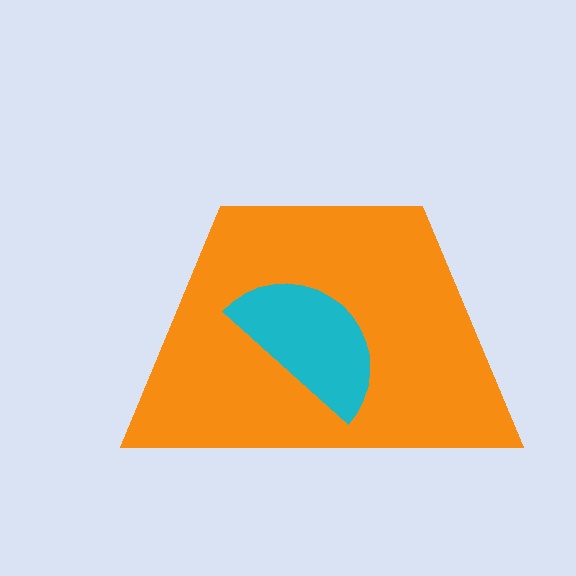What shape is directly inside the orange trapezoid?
The cyan semicircle.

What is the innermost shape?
The cyan semicircle.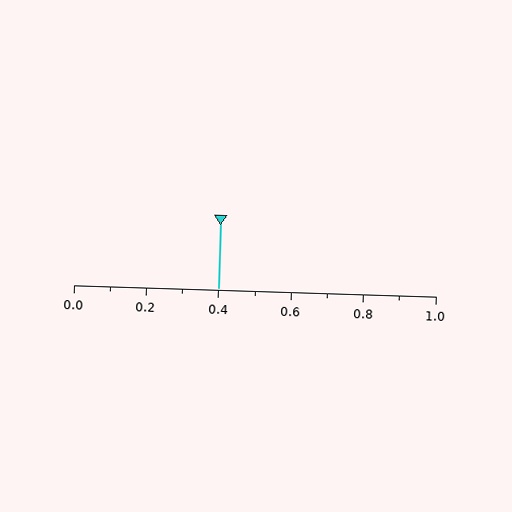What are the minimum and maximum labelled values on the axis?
The axis runs from 0.0 to 1.0.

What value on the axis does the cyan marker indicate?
The marker indicates approximately 0.4.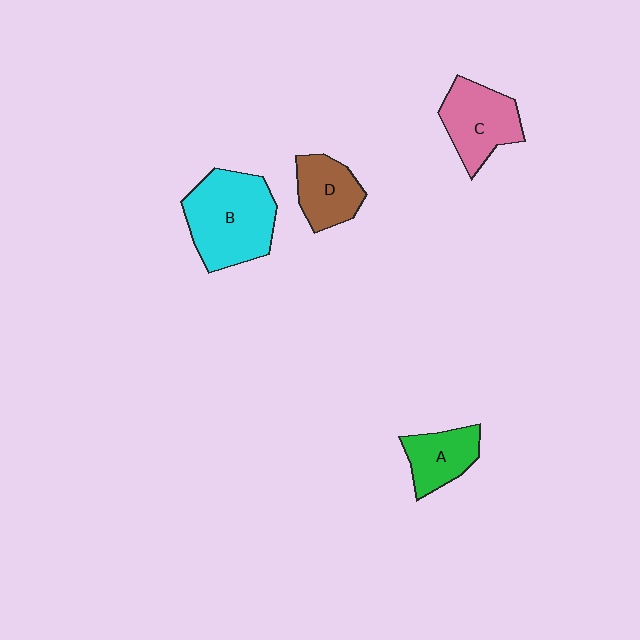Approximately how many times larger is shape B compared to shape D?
Approximately 1.9 times.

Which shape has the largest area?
Shape B (cyan).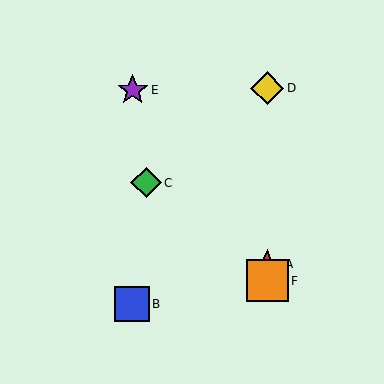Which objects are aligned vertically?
Objects A, D, F are aligned vertically.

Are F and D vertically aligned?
Yes, both are at x≈267.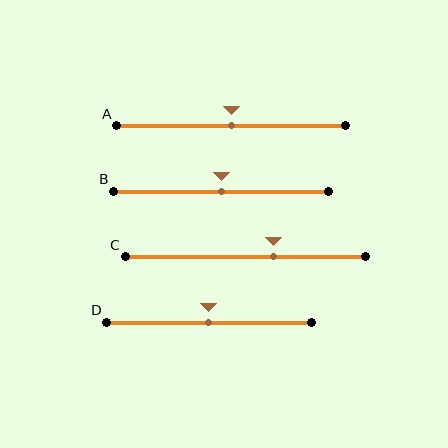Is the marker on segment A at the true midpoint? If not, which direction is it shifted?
Yes, the marker on segment A is at the true midpoint.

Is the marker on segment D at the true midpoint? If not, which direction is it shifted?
Yes, the marker on segment D is at the true midpoint.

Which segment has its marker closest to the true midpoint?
Segment A has its marker closest to the true midpoint.